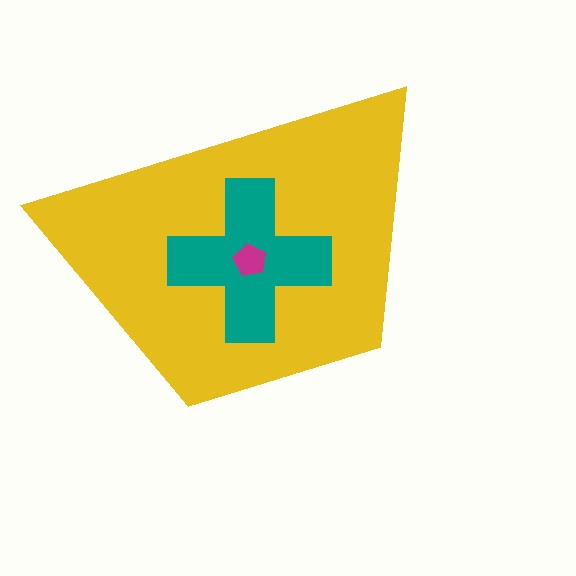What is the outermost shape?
The yellow trapezoid.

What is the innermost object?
The magenta pentagon.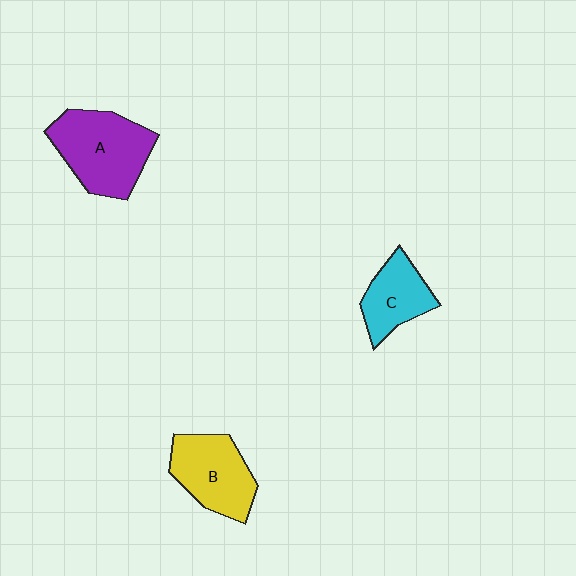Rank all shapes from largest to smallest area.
From largest to smallest: A (purple), B (yellow), C (cyan).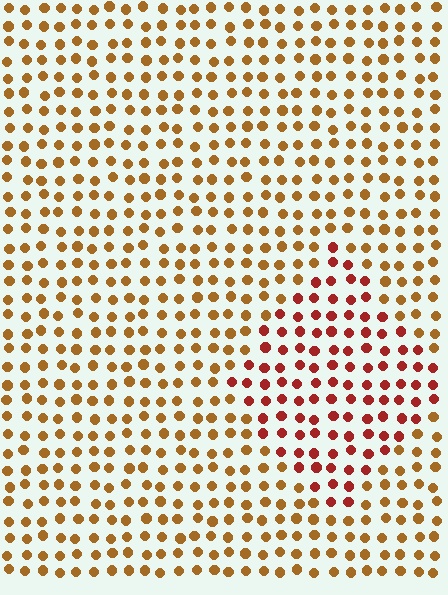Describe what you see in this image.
The image is filled with small brown elements in a uniform arrangement. A diamond-shaped region is visible where the elements are tinted to a slightly different hue, forming a subtle color boundary.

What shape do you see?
I see a diamond.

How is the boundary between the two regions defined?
The boundary is defined purely by a slight shift in hue (about 34 degrees). Spacing, size, and orientation are identical on both sides.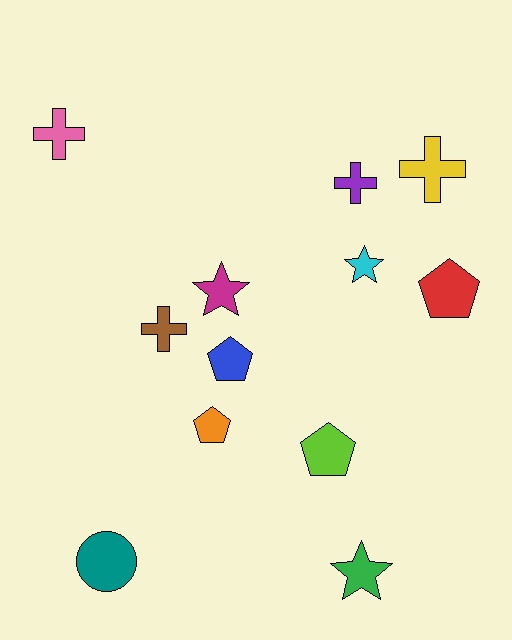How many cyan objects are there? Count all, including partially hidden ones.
There is 1 cyan object.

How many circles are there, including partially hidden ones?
There is 1 circle.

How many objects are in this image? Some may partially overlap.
There are 12 objects.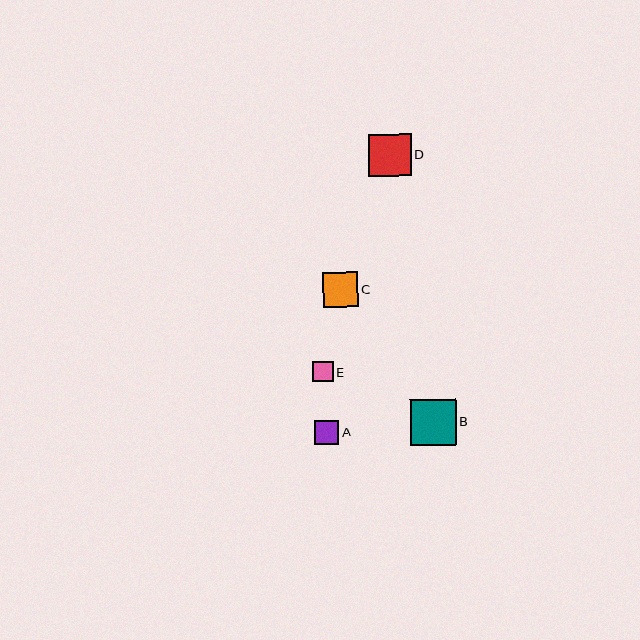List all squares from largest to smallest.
From largest to smallest: B, D, C, A, E.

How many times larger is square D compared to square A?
Square D is approximately 1.8 times the size of square A.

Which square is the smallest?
Square E is the smallest with a size of approximately 21 pixels.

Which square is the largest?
Square B is the largest with a size of approximately 46 pixels.